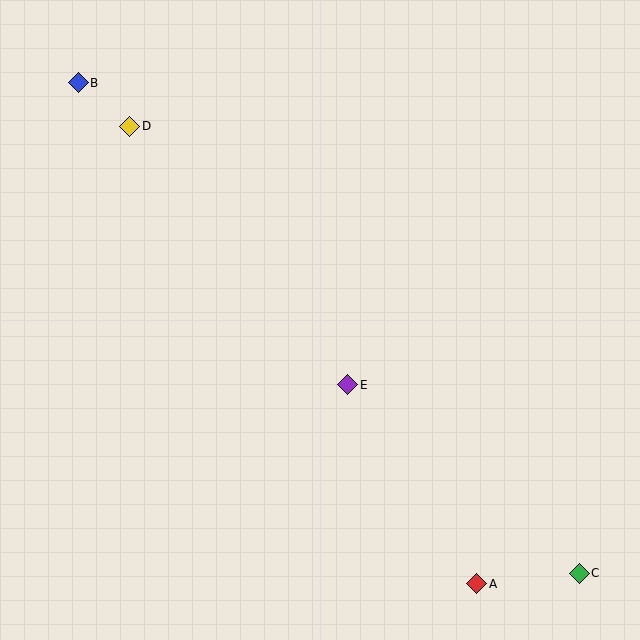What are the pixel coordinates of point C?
Point C is at (579, 573).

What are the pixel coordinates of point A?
Point A is at (477, 584).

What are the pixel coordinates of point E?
Point E is at (348, 385).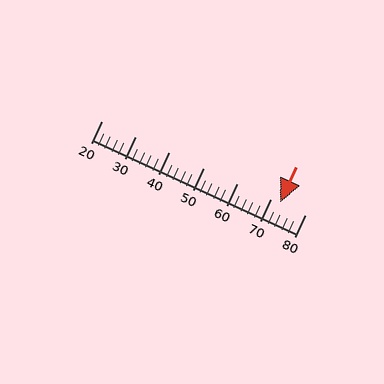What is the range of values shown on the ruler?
The ruler shows values from 20 to 80.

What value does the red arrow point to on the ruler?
The red arrow points to approximately 73.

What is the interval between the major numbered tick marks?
The major tick marks are spaced 10 units apart.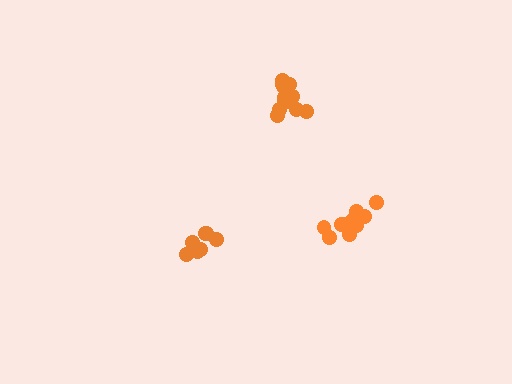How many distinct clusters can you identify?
There are 3 distinct clusters.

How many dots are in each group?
Group 1: 13 dots, Group 2: 7 dots, Group 3: 11 dots (31 total).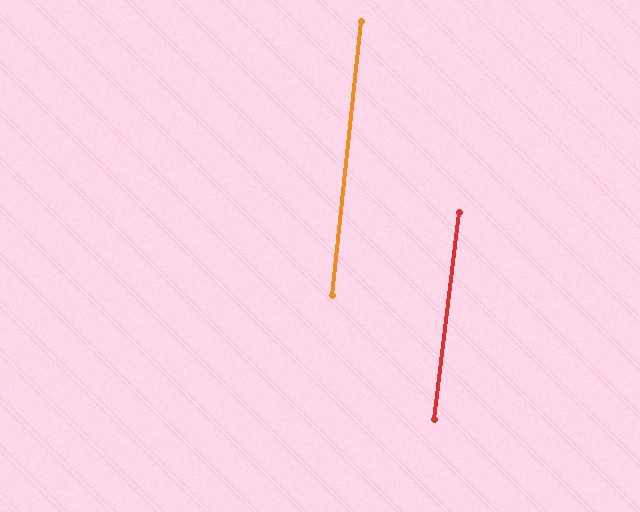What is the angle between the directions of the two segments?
Approximately 1 degree.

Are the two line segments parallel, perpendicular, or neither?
Parallel — their directions differ by only 0.8°.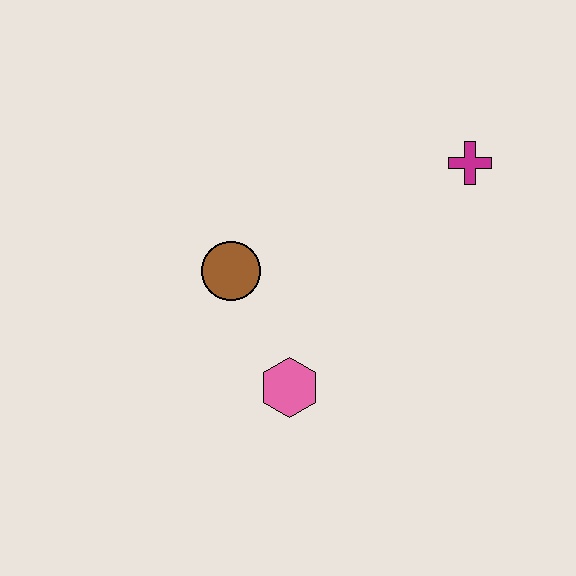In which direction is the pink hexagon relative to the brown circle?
The pink hexagon is below the brown circle.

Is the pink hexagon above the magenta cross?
No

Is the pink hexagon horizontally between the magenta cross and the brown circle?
Yes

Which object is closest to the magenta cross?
The brown circle is closest to the magenta cross.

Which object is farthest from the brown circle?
The magenta cross is farthest from the brown circle.